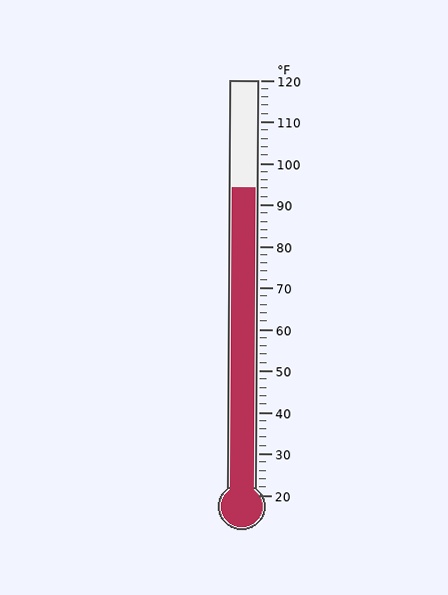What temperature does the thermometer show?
The thermometer shows approximately 94°F.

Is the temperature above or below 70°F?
The temperature is above 70°F.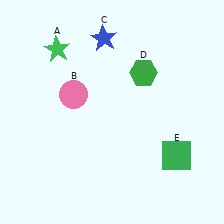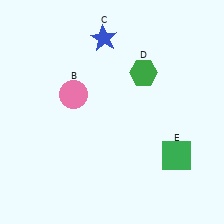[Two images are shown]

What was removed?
The green star (A) was removed in Image 2.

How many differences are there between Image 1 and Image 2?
There is 1 difference between the two images.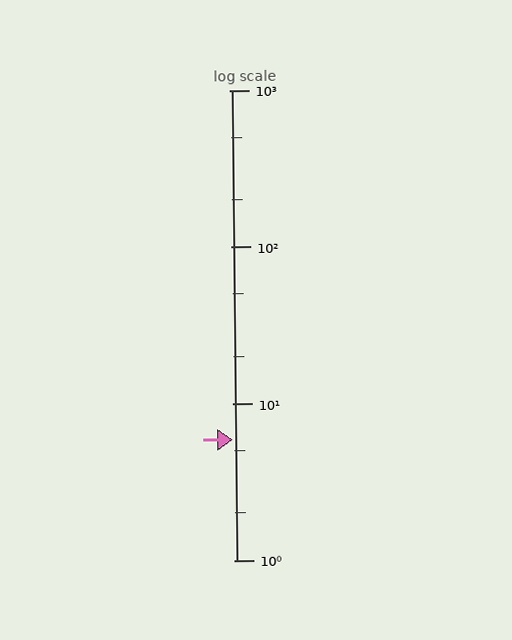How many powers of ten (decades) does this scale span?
The scale spans 3 decades, from 1 to 1000.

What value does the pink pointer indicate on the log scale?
The pointer indicates approximately 5.9.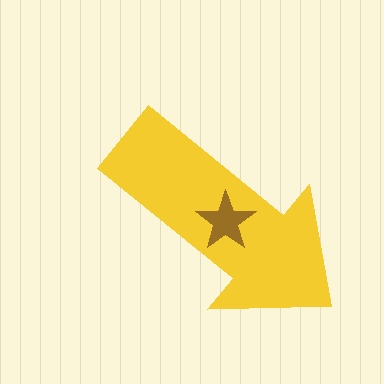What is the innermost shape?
The brown star.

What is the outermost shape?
The yellow arrow.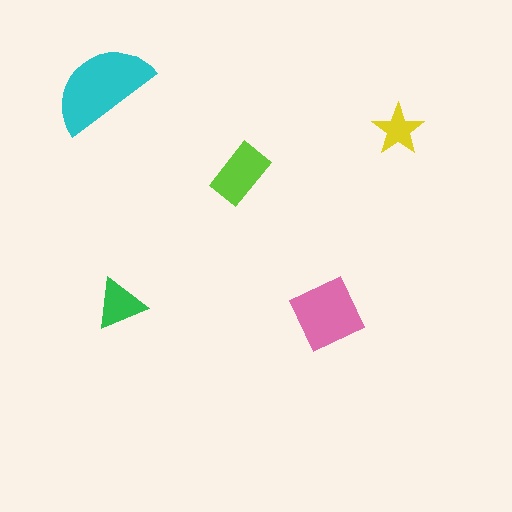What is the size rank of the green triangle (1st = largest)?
4th.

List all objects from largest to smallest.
The cyan semicircle, the pink diamond, the lime rectangle, the green triangle, the yellow star.